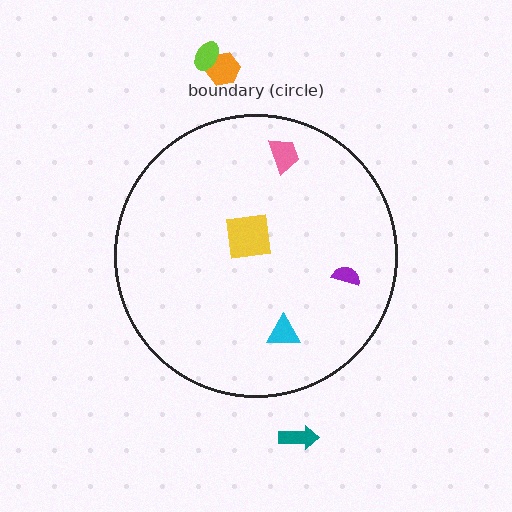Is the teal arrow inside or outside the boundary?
Outside.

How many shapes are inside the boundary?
4 inside, 3 outside.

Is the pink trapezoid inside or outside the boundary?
Inside.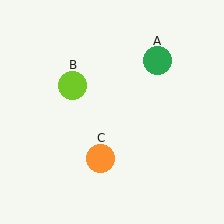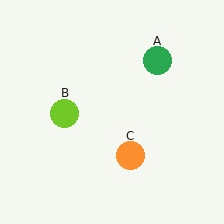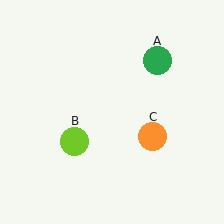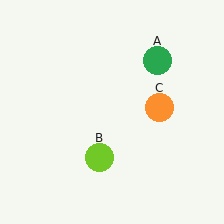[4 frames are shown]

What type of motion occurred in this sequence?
The lime circle (object B), orange circle (object C) rotated counterclockwise around the center of the scene.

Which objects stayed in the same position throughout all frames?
Green circle (object A) remained stationary.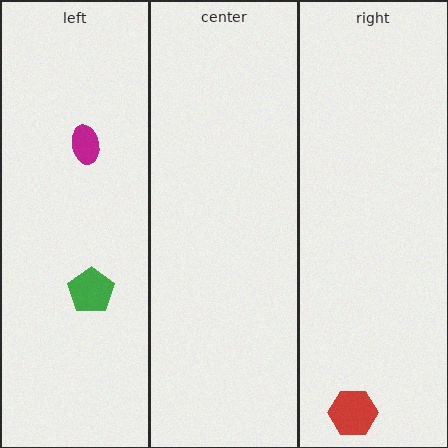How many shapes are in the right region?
1.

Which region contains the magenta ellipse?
The left region.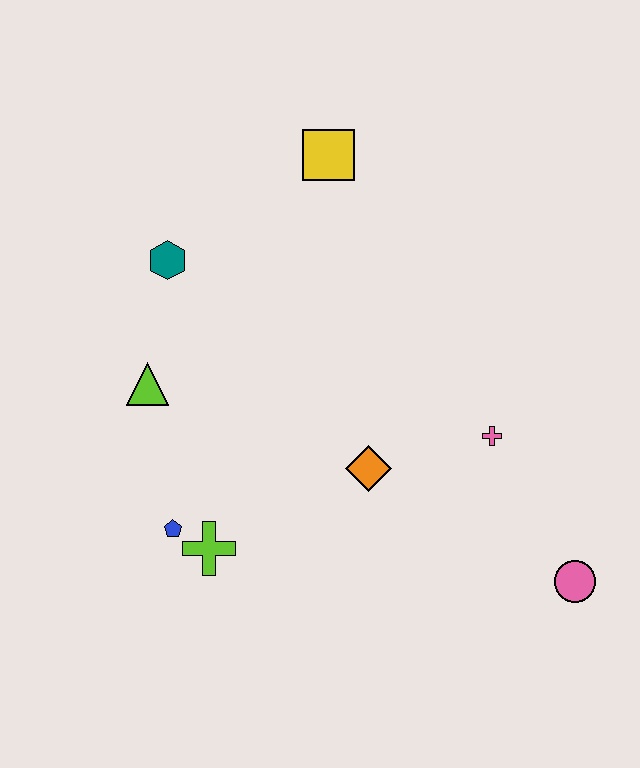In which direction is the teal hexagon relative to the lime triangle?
The teal hexagon is above the lime triangle.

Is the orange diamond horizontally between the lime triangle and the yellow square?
No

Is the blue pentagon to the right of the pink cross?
No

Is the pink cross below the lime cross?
No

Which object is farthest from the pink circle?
The teal hexagon is farthest from the pink circle.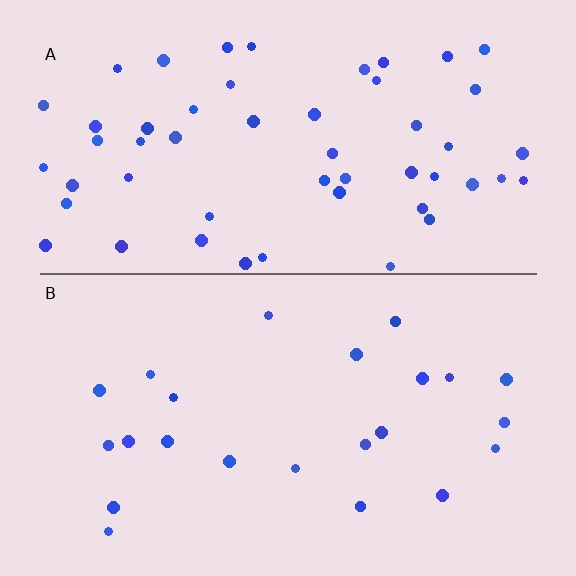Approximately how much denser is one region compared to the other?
Approximately 2.3× — region A over region B.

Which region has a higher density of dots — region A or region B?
A (the top).